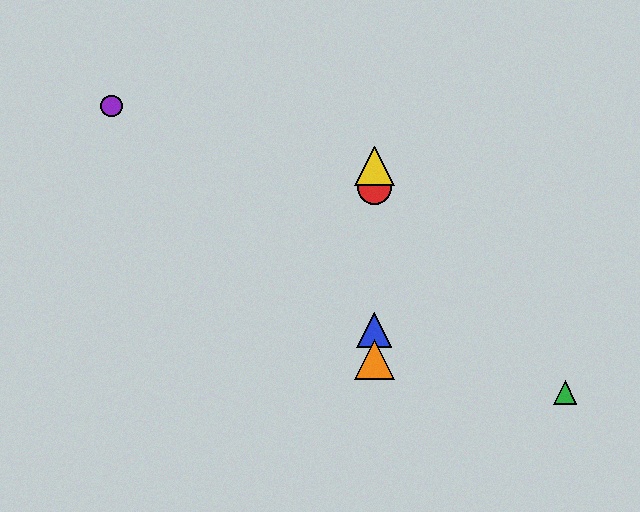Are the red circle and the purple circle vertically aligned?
No, the red circle is at x≈374 and the purple circle is at x≈111.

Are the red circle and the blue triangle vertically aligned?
Yes, both are at x≈374.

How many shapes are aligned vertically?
4 shapes (the red circle, the blue triangle, the yellow triangle, the orange triangle) are aligned vertically.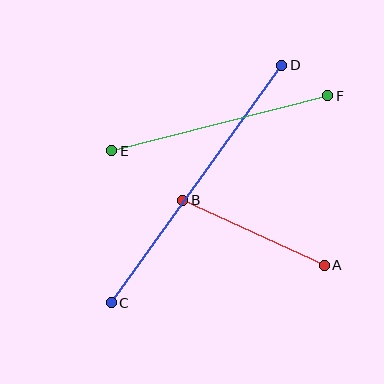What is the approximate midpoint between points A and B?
The midpoint is at approximately (253, 233) pixels.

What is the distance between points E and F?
The distance is approximately 223 pixels.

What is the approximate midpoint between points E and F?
The midpoint is at approximately (220, 123) pixels.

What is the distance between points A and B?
The distance is approximately 156 pixels.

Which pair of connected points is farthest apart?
Points C and D are farthest apart.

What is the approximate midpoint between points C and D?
The midpoint is at approximately (196, 184) pixels.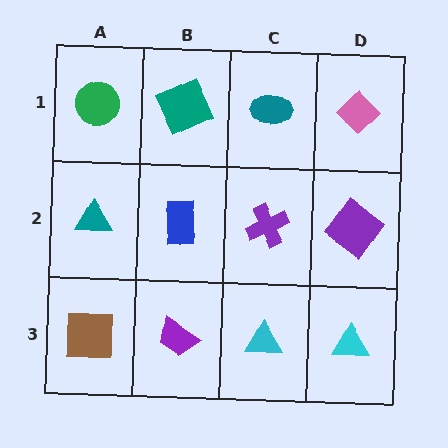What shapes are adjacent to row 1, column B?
A blue rectangle (row 2, column B), a green circle (row 1, column A), a teal ellipse (row 1, column C).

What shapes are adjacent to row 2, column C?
A teal ellipse (row 1, column C), a cyan triangle (row 3, column C), a blue rectangle (row 2, column B), a purple diamond (row 2, column D).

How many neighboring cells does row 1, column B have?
3.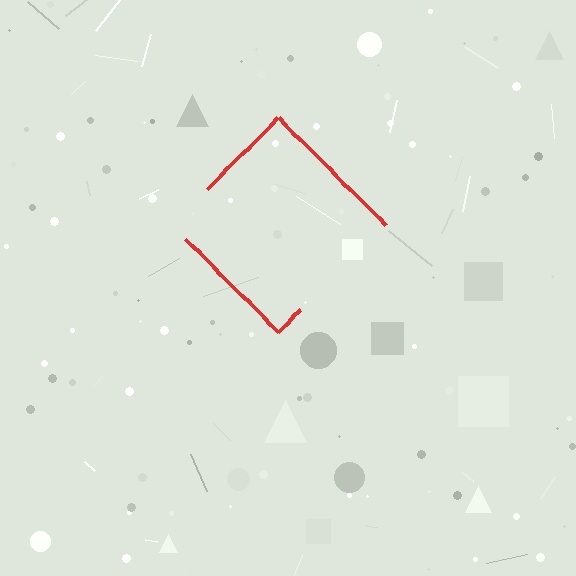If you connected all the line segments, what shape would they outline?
They would outline a diamond.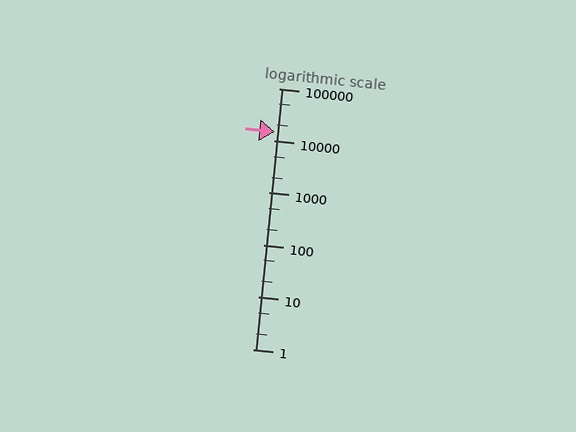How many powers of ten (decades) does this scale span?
The scale spans 5 decades, from 1 to 100000.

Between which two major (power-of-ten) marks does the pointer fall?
The pointer is between 10000 and 100000.